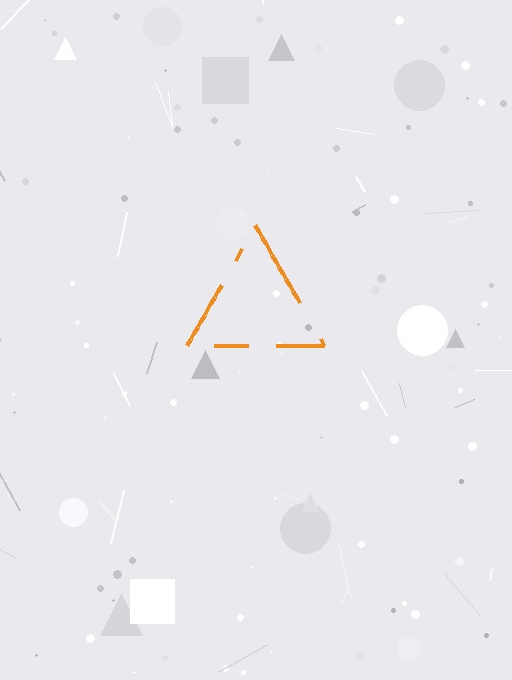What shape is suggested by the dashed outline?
The dashed outline suggests a triangle.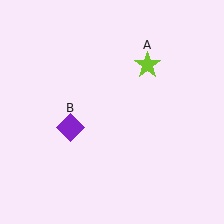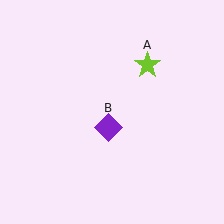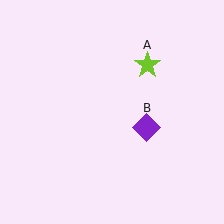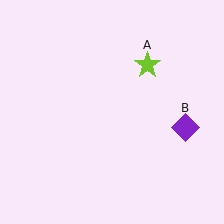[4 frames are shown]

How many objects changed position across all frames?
1 object changed position: purple diamond (object B).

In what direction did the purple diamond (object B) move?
The purple diamond (object B) moved right.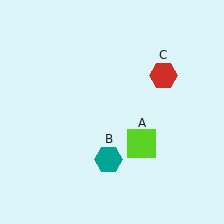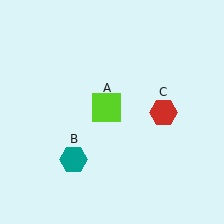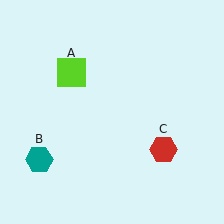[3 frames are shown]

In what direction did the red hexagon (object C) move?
The red hexagon (object C) moved down.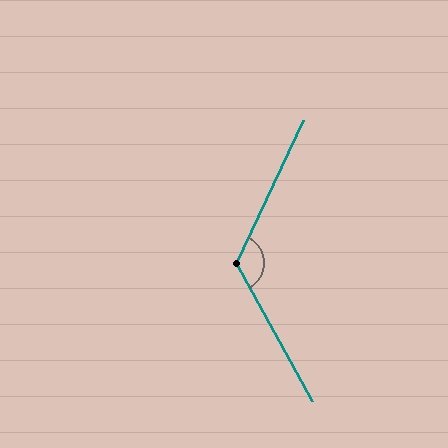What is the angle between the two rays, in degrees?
Approximately 126 degrees.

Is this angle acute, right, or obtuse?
It is obtuse.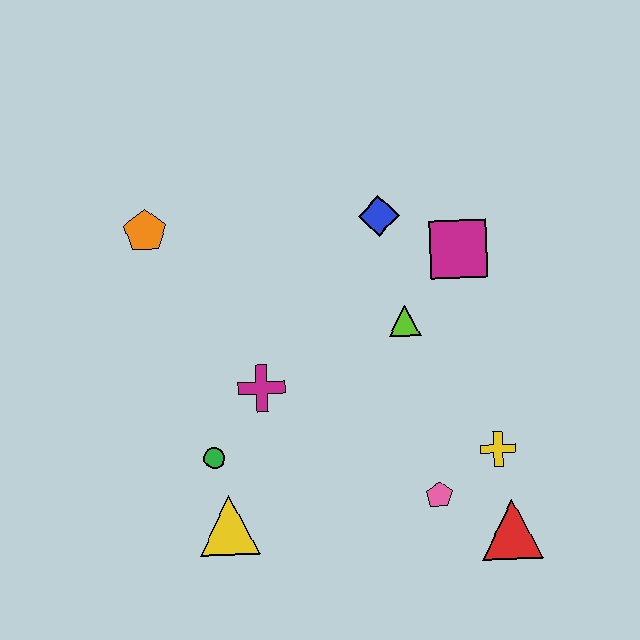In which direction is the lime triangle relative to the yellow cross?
The lime triangle is above the yellow cross.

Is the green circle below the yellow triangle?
No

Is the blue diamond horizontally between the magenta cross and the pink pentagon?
Yes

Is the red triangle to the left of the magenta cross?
No